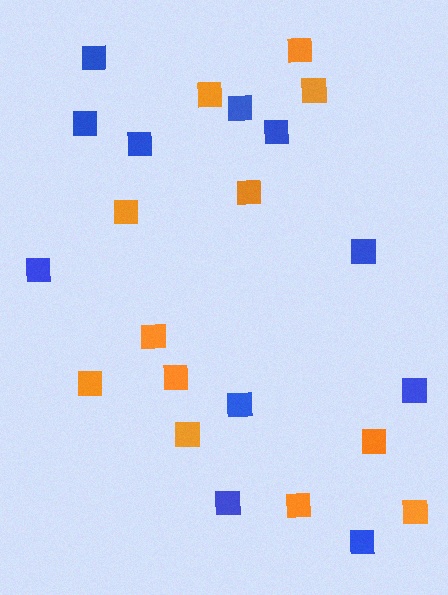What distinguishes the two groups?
There are 2 groups: one group of blue squares (11) and one group of orange squares (12).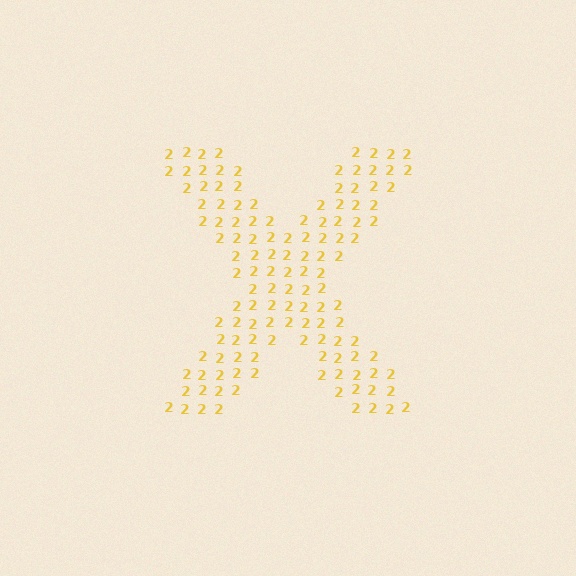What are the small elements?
The small elements are digit 2's.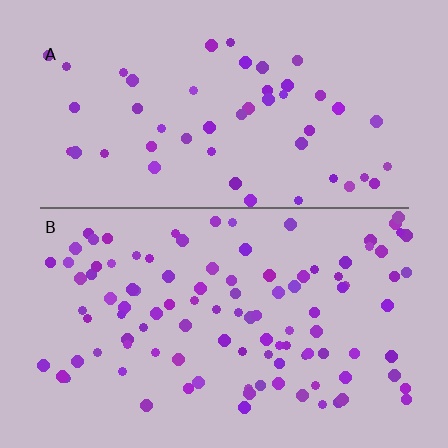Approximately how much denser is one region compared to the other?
Approximately 2.1× — region B over region A.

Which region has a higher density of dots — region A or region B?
B (the bottom).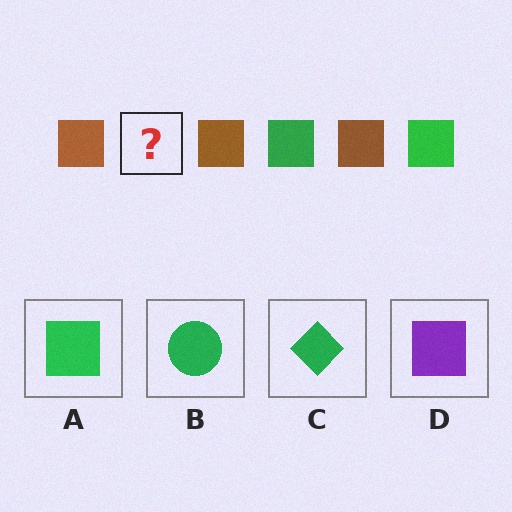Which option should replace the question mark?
Option A.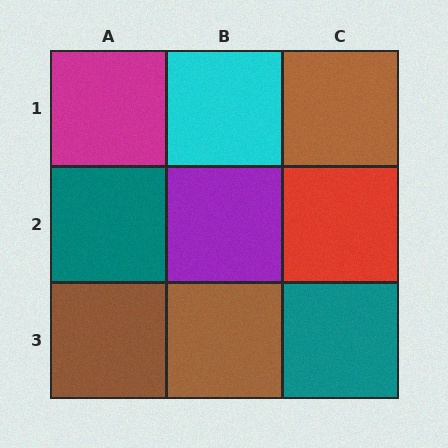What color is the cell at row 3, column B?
Brown.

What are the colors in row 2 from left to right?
Teal, purple, red.